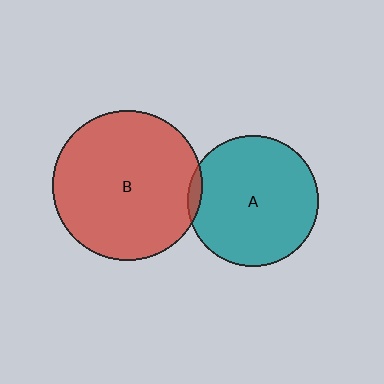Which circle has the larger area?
Circle B (red).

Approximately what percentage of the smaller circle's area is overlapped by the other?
Approximately 5%.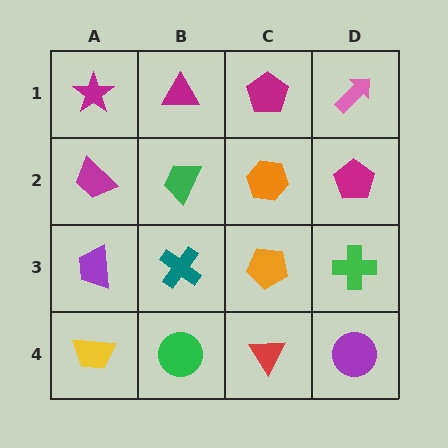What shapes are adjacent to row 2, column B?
A magenta triangle (row 1, column B), a teal cross (row 3, column B), a magenta trapezoid (row 2, column A), an orange hexagon (row 2, column C).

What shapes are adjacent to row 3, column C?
An orange hexagon (row 2, column C), a red triangle (row 4, column C), a teal cross (row 3, column B), a green cross (row 3, column D).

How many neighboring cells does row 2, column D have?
3.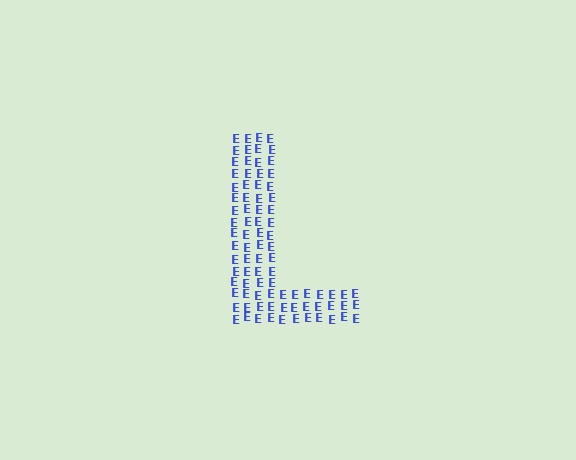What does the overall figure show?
The overall figure shows the letter L.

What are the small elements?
The small elements are letter E's.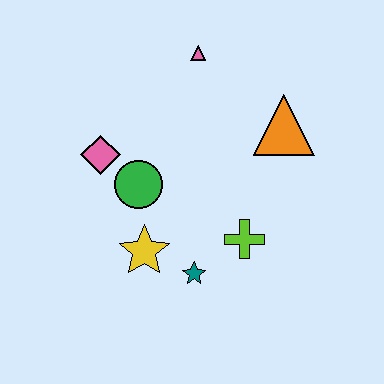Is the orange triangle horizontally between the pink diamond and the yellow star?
No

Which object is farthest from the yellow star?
The pink triangle is farthest from the yellow star.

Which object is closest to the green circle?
The pink diamond is closest to the green circle.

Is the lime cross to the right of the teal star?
Yes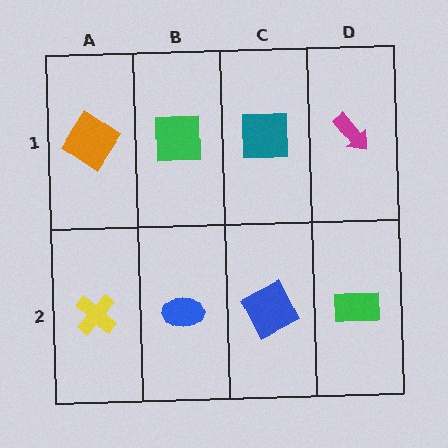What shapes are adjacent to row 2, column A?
An orange diamond (row 1, column A), a blue ellipse (row 2, column B).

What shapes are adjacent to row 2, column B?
A green square (row 1, column B), a yellow cross (row 2, column A), a blue square (row 2, column C).